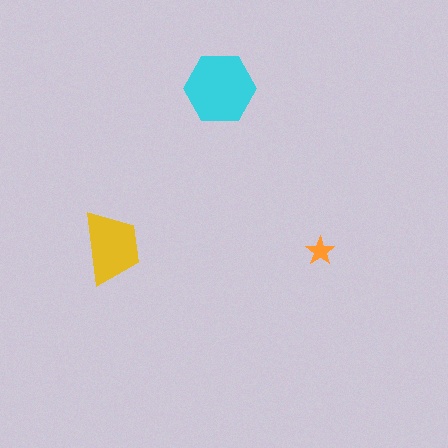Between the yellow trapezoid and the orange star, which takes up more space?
The yellow trapezoid.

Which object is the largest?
The cyan hexagon.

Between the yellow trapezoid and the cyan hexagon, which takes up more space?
The cyan hexagon.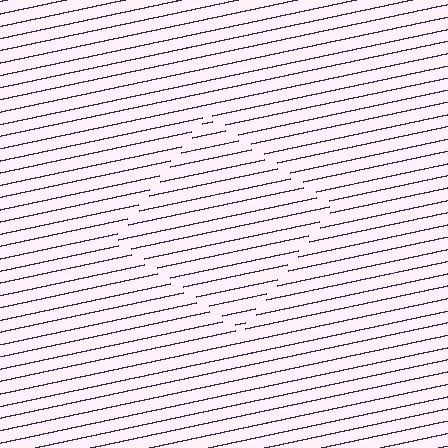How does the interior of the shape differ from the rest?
The interior of the shape contains the same grating, shifted by half a period — the contour is defined by the phase discontinuity where line-ends from the inner and outer gratings abut.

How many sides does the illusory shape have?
4 sides — the line-ends trace a square.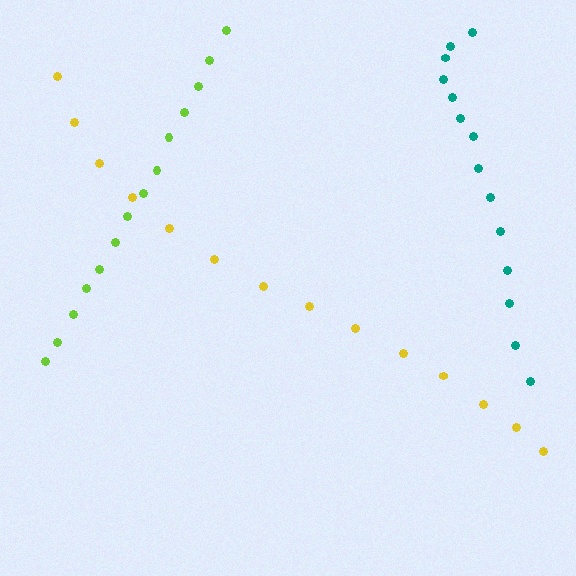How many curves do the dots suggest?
There are 3 distinct paths.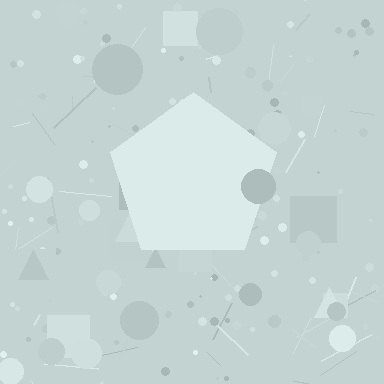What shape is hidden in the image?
A pentagon is hidden in the image.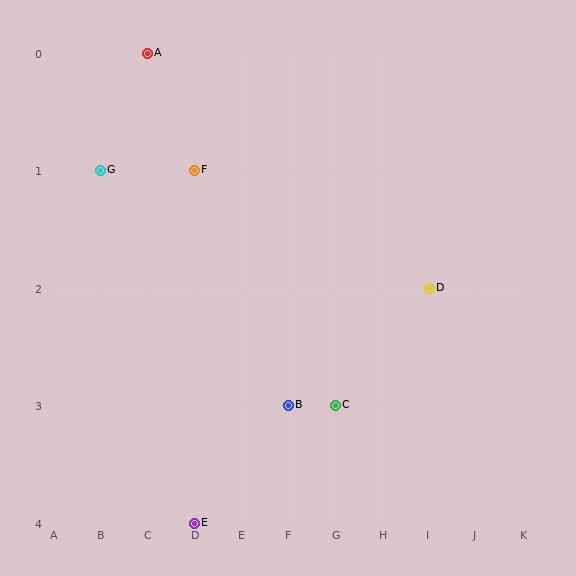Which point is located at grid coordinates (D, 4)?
Point E is at (D, 4).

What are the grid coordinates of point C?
Point C is at grid coordinates (G, 3).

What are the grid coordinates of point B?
Point B is at grid coordinates (F, 3).